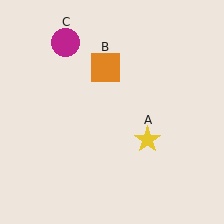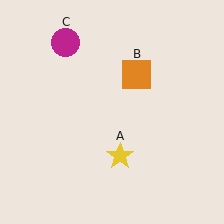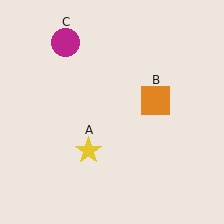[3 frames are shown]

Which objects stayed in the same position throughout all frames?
Magenta circle (object C) remained stationary.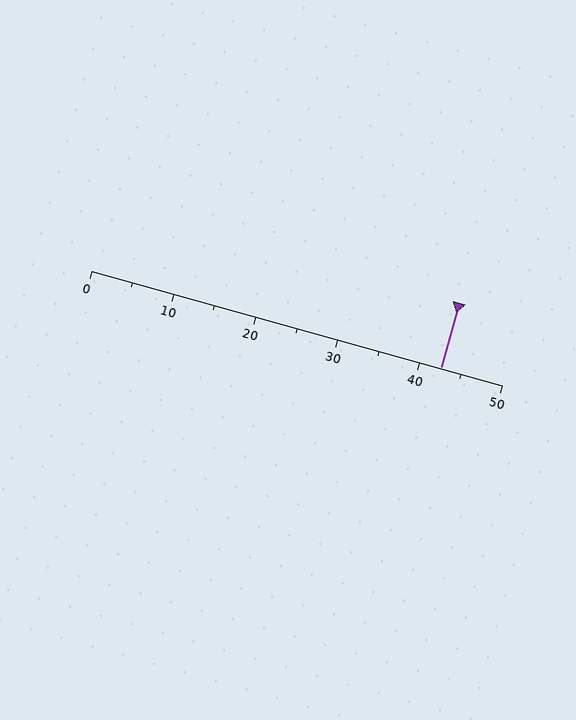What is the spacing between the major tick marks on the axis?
The major ticks are spaced 10 apart.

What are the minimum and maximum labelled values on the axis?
The axis runs from 0 to 50.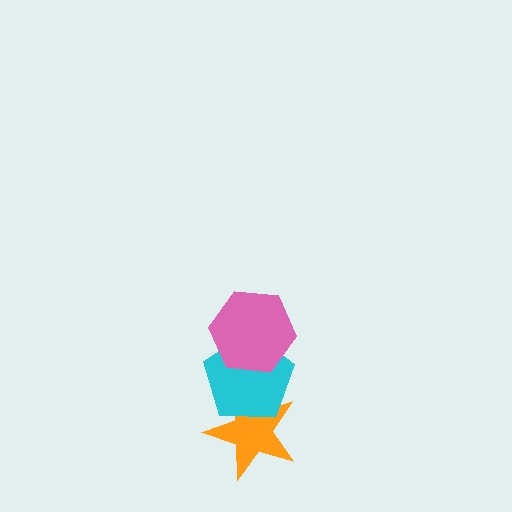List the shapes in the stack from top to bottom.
From top to bottom: the pink hexagon, the cyan pentagon, the orange star.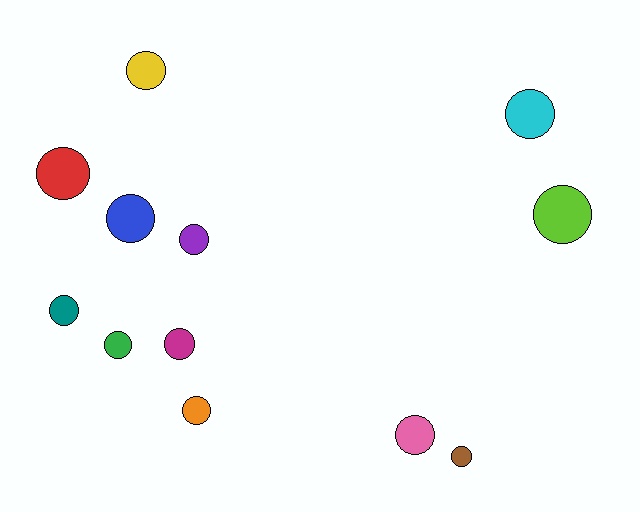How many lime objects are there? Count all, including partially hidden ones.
There is 1 lime object.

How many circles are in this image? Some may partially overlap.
There are 12 circles.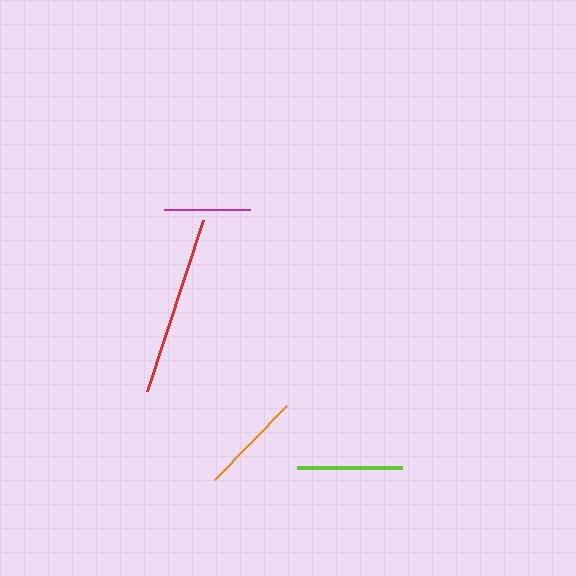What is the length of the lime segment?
The lime segment is approximately 105 pixels long.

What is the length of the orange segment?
The orange segment is approximately 104 pixels long.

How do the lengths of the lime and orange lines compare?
The lime and orange lines are approximately the same length.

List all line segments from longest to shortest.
From longest to shortest: red, lime, orange, magenta.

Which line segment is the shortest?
The magenta line is the shortest at approximately 86 pixels.